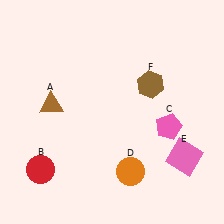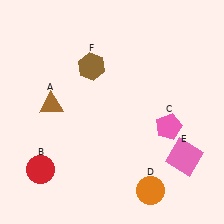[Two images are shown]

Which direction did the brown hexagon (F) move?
The brown hexagon (F) moved left.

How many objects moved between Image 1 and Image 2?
2 objects moved between the two images.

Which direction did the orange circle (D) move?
The orange circle (D) moved right.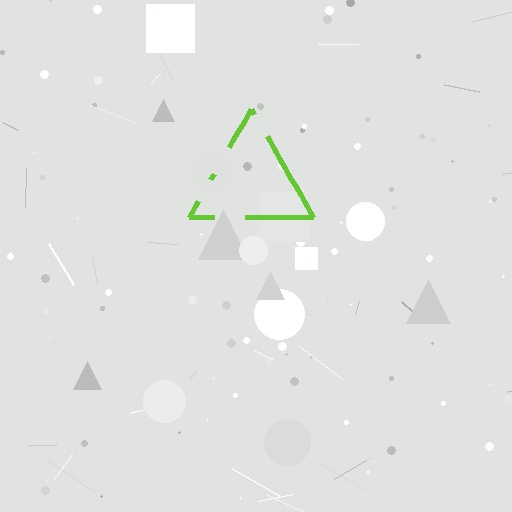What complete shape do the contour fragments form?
The contour fragments form a triangle.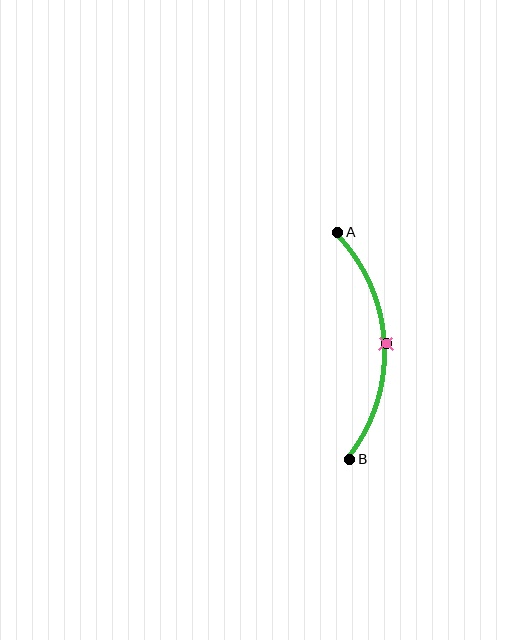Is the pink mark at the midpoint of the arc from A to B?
Yes. The pink mark lies on the arc at equal arc-length from both A and B — it is the arc midpoint.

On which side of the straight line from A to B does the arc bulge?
The arc bulges to the right of the straight line connecting A and B.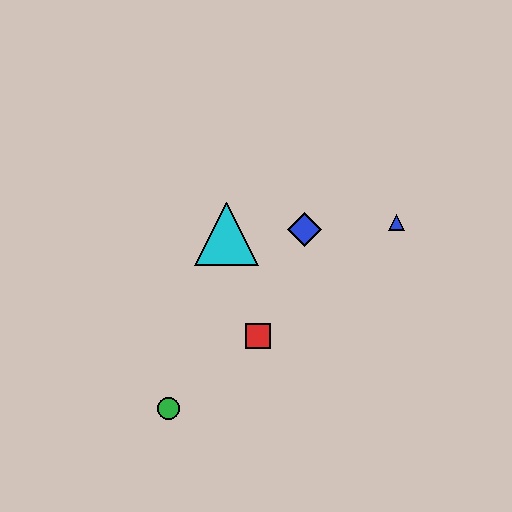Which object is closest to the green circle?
The red square is closest to the green circle.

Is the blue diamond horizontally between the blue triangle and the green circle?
Yes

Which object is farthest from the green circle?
The blue triangle is farthest from the green circle.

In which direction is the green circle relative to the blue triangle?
The green circle is to the left of the blue triangle.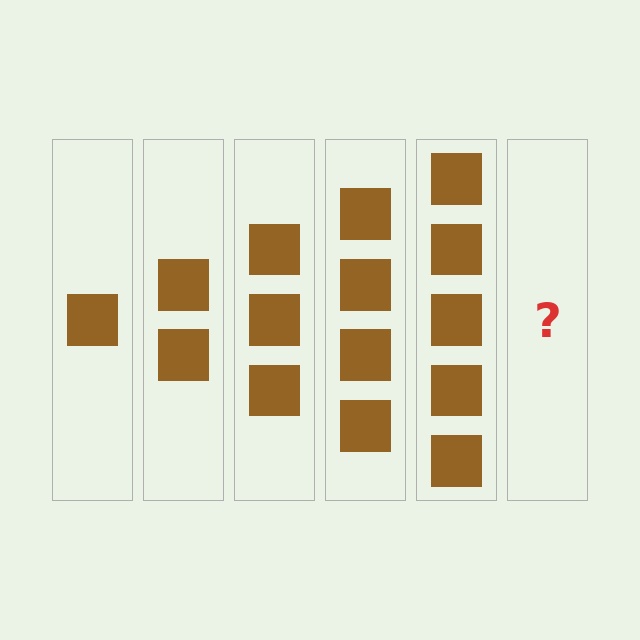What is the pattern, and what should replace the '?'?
The pattern is that each step adds one more square. The '?' should be 6 squares.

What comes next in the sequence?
The next element should be 6 squares.